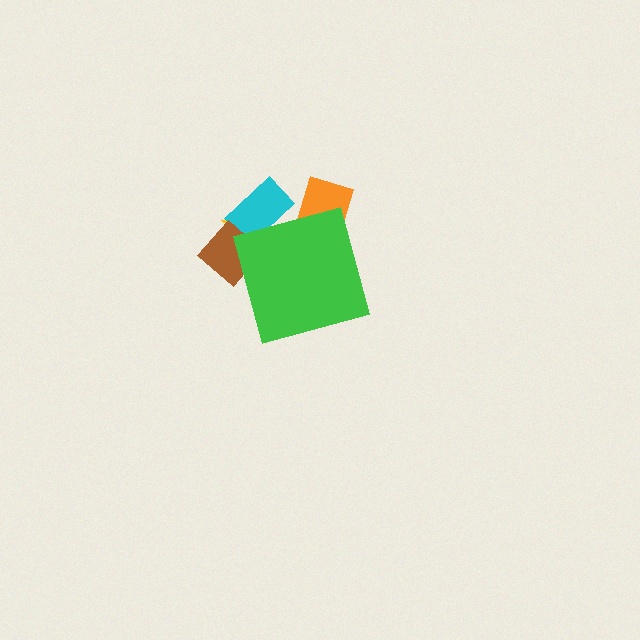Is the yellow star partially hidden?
Yes, the yellow star is partially hidden behind the green diamond.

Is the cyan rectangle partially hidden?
Yes, the cyan rectangle is partially hidden behind the green diamond.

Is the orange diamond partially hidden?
Yes, the orange diamond is partially hidden behind the green diamond.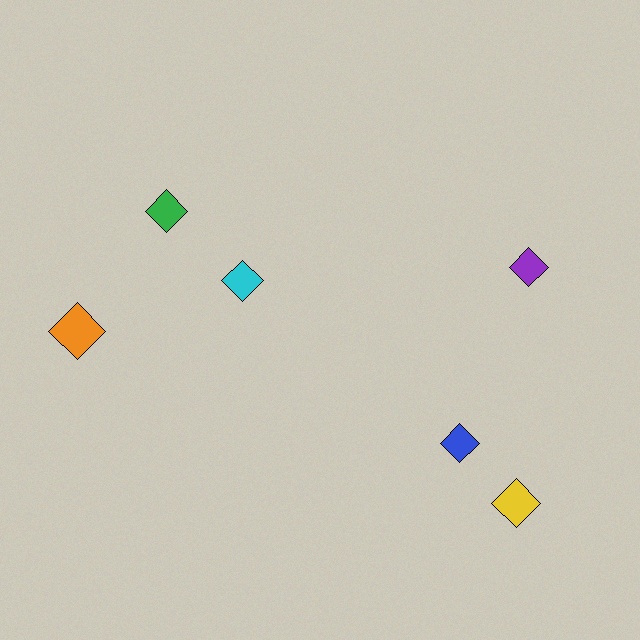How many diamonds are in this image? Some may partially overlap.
There are 6 diamonds.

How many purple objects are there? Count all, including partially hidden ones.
There is 1 purple object.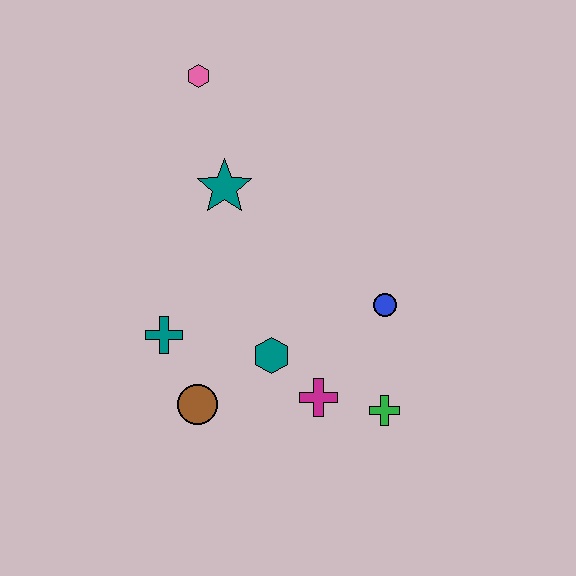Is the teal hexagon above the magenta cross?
Yes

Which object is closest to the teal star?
The pink hexagon is closest to the teal star.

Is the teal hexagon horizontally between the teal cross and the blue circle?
Yes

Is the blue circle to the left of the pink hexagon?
No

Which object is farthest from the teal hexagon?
The pink hexagon is farthest from the teal hexagon.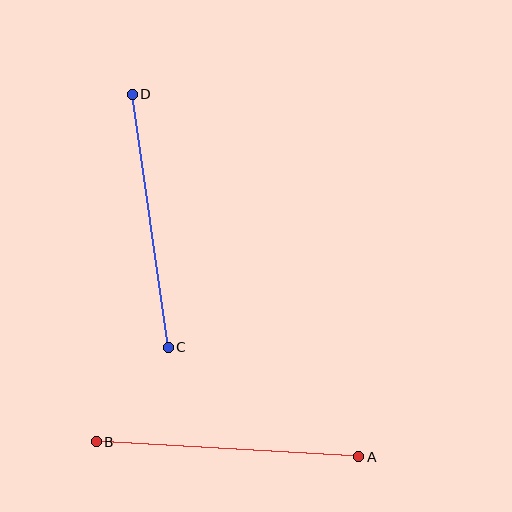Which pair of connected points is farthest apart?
Points A and B are farthest apart.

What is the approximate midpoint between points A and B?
The midpoint is at approximately (227, 449) pixels.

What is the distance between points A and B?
The distance is approximately 263 pixels.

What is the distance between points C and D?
The distance is approximately 256 pixels.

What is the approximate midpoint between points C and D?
The midpoint is at approximately (150, 221) pixels.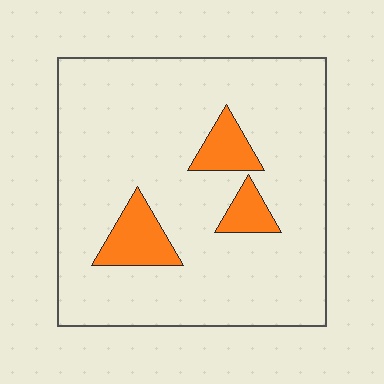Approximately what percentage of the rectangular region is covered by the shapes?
Approximately 10%.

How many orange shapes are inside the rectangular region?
3.